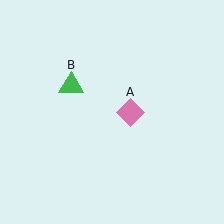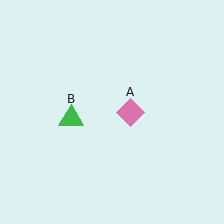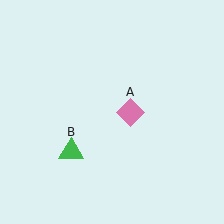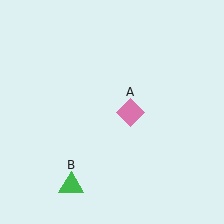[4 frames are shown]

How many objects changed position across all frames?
1 object changed position: green triangle (object B).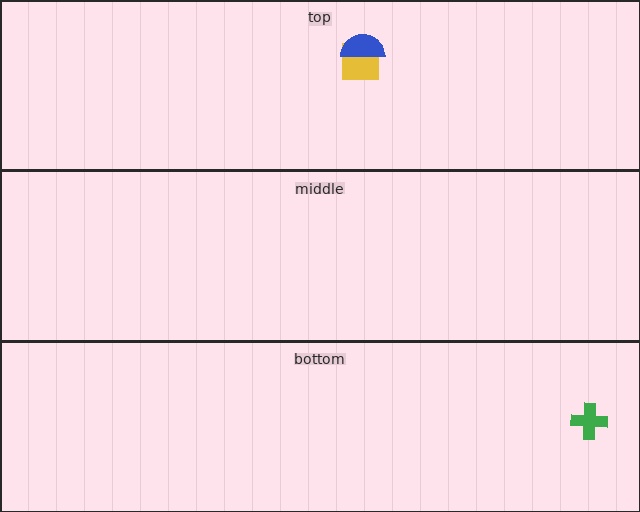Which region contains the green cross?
The bottom region.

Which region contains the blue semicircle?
The top region.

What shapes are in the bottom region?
The green cross.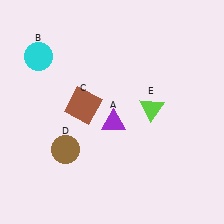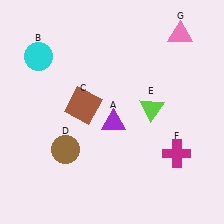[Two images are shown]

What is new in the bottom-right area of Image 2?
A magenta cross (F) was added in the bottom-right area of Image 2.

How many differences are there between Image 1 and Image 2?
There are 2 differences between the two images.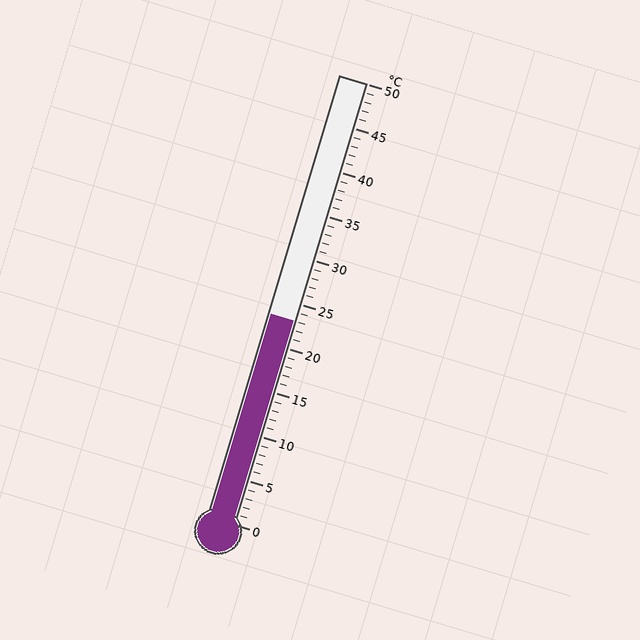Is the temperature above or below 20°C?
The temperature is above 20°C.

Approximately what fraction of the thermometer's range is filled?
The thermometer is filled to approximately 45% of its range.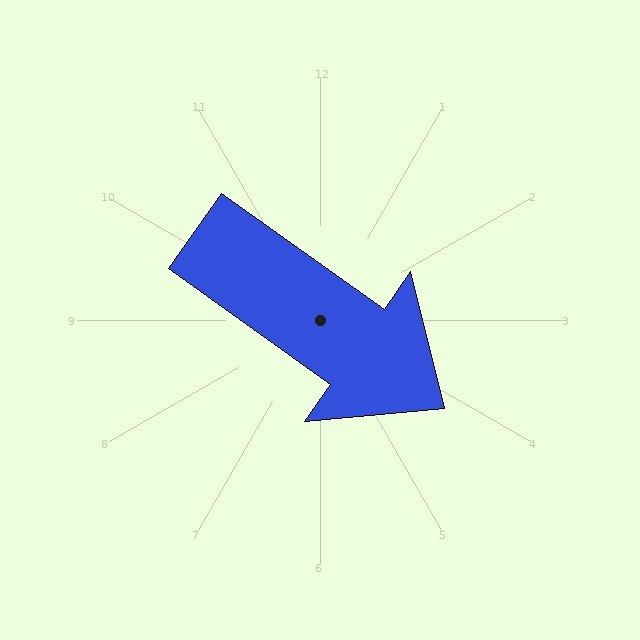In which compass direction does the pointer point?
Southeast.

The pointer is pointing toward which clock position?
Roughly 4 o'clock.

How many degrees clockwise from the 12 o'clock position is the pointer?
Approximately 125 degrees.